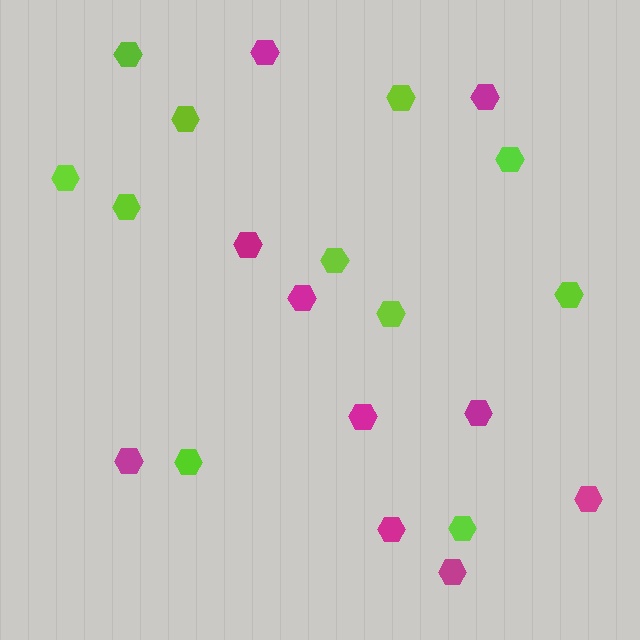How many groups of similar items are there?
There are 2 groups: one group of lime hexagons (11) and one group of magenta hexagons (10).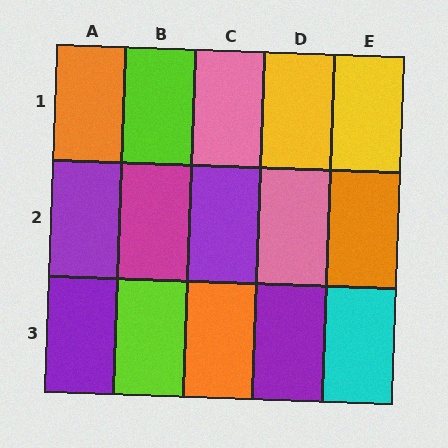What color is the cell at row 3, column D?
Purple.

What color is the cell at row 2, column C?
Purple.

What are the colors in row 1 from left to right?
Orange, lime, pink, yellow, yellow.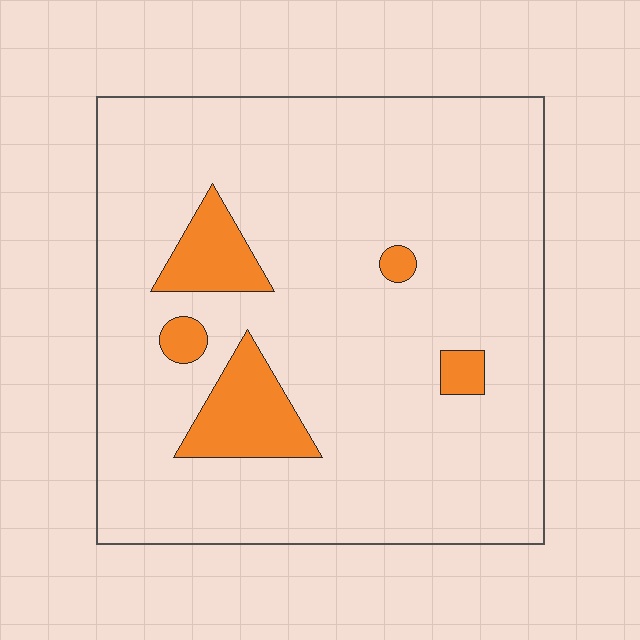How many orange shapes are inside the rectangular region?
5.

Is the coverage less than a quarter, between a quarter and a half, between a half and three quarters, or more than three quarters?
Less than a quarter.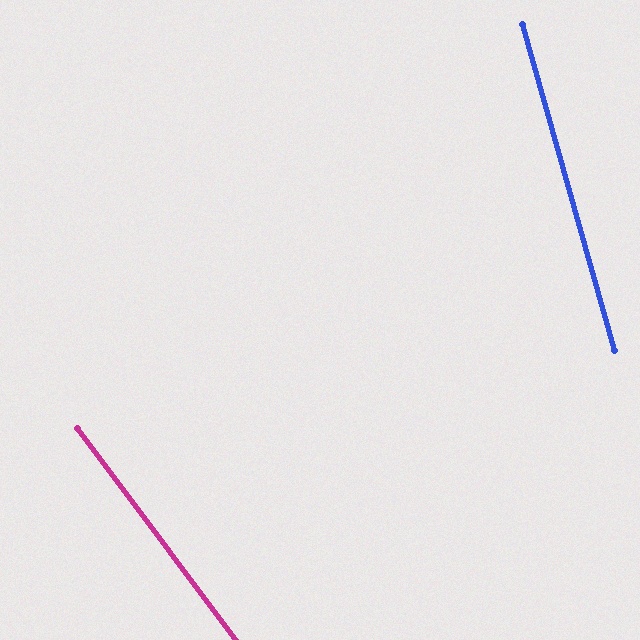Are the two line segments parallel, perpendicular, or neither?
Neither parallel nor perpendicular — they differ by about 21°.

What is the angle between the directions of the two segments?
Approximately 21 degrees.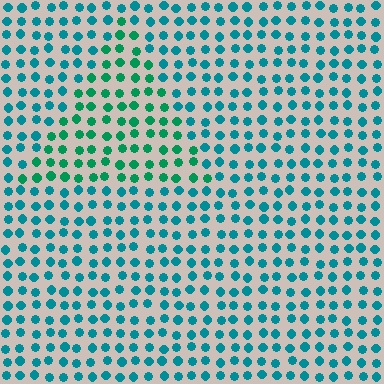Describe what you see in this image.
The image is filled with small teal elements in a uniform arrangement. A triangle-shaped region is visible where the elements are tinted to a slightly different hue, forming a subtle color boundary.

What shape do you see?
I see a triangle.